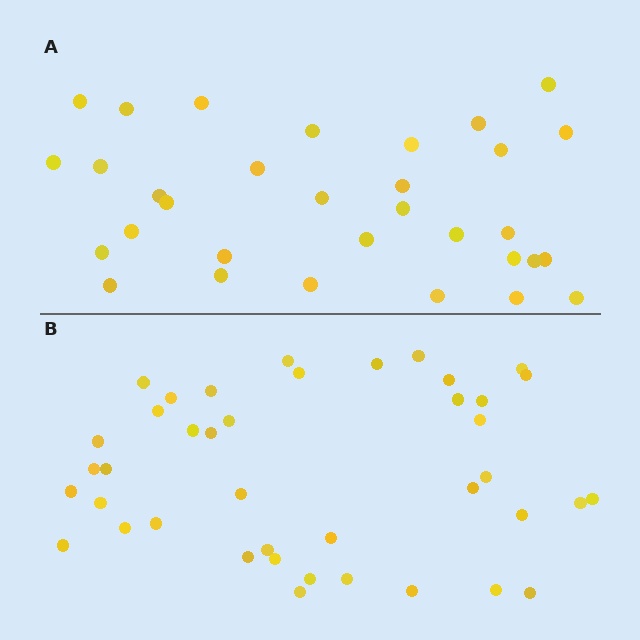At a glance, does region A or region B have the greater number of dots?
Region B (the bottom region) has more dots.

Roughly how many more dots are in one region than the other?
Region B has roughly 8 or so more dots than region A.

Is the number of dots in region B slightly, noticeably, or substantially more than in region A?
Region B has noticeably more, but not dramatically so. The ratio is roughly 1.3 to 1.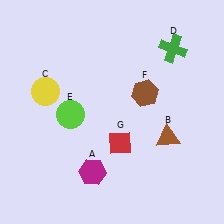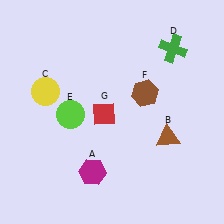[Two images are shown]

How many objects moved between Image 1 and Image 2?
1 object moved between the two images.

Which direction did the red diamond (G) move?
The red diamond (G) moved up.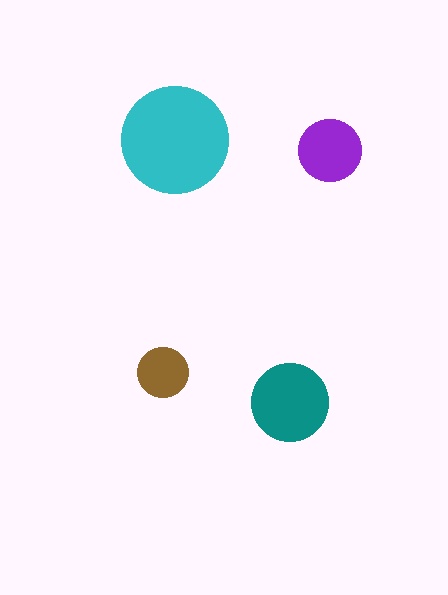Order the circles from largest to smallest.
the cyan one, the teal one, the purple one, the brown one.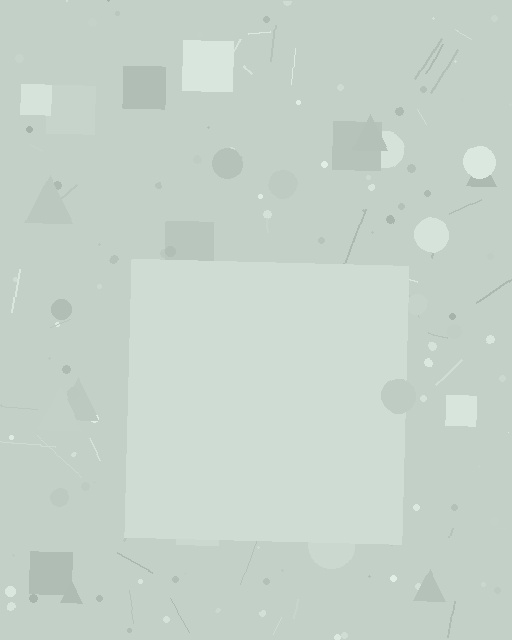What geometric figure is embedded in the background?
A square is embedded in the background.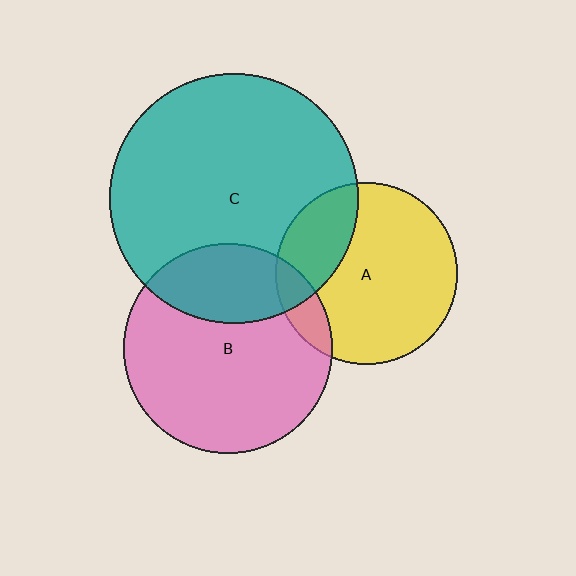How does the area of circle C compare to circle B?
Approximately 1.4 times.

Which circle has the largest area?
Circle C (teal).